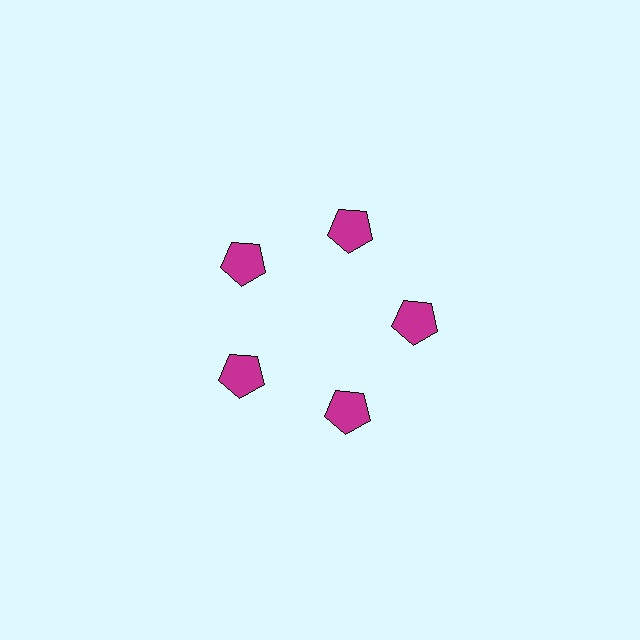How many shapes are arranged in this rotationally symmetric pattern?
There are 5 shapes, arranged in 5 groups of 1.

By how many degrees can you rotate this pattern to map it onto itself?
The pattern maps onto itself every 72 degrees of rotation.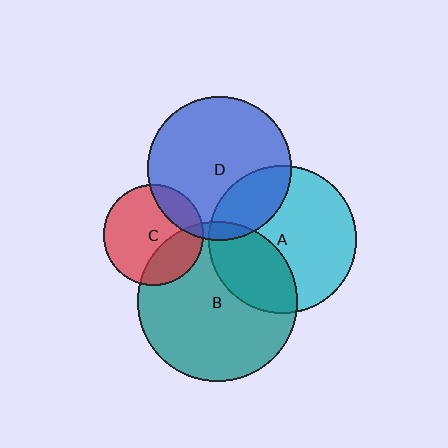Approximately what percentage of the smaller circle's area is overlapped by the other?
Approximately 30%.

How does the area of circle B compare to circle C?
Approximately 2.5 times.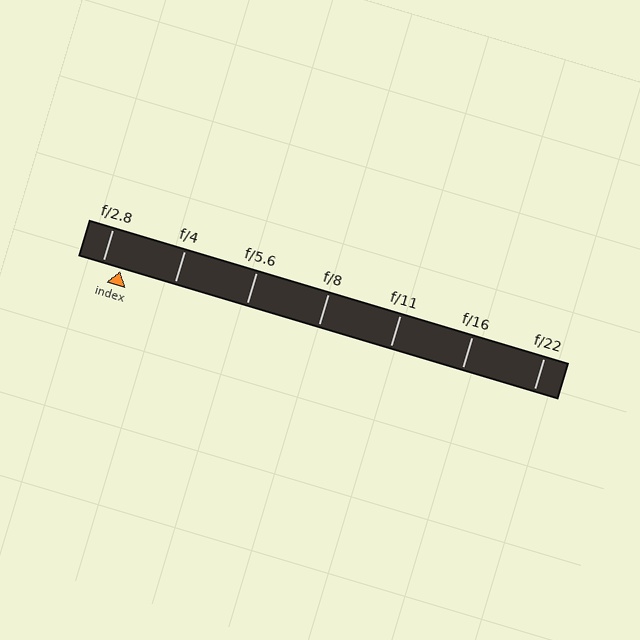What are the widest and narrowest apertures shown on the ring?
The widest aperture shown is f/2.8 and the narrowest is f/22.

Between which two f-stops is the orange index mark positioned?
The index mark is between f/2.8 and f/4.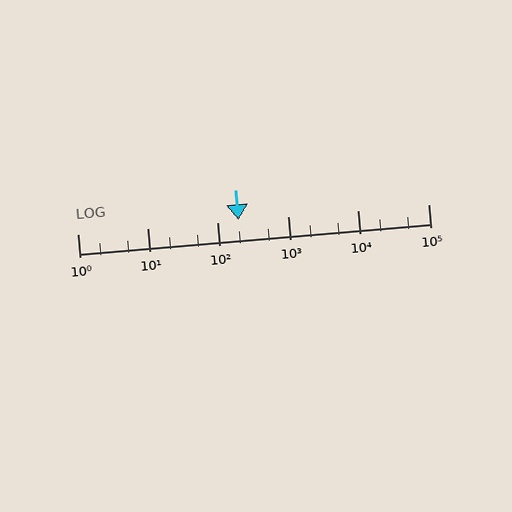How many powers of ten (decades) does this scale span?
The scale spans 5 decades, from 1 to 100000.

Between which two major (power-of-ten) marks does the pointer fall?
The pointer is between 100 and 1000.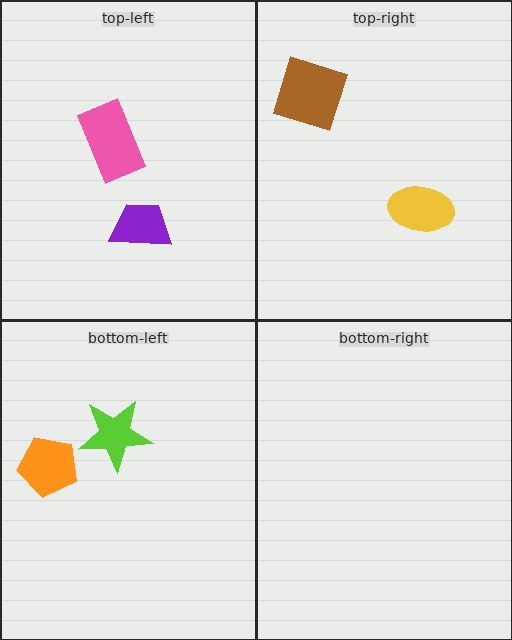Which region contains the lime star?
The bottom-left region.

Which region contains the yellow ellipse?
The top-right region.